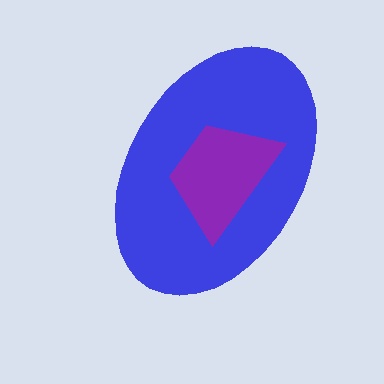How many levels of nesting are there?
2.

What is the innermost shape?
The purple trapezoid.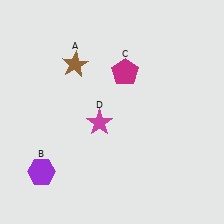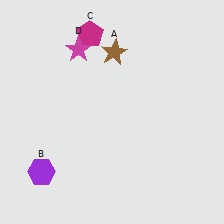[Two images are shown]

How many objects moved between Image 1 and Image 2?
3 objects moved between the two images.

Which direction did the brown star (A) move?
The brown star (A) moved right.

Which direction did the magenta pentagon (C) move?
The magenta pentagon (C) moved up.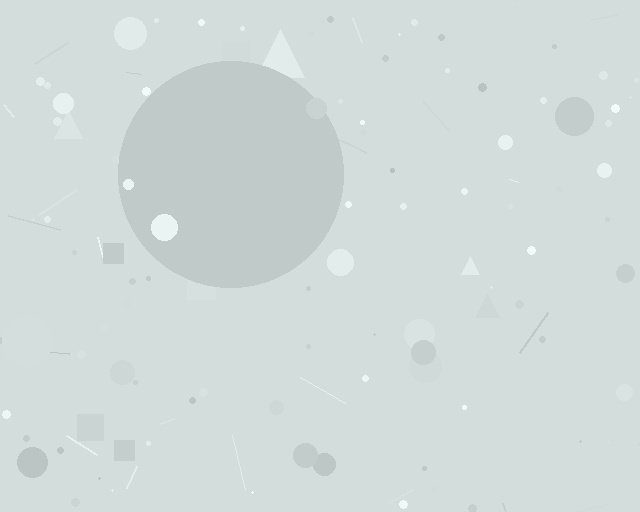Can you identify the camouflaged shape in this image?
The camouflaged shape is a circle.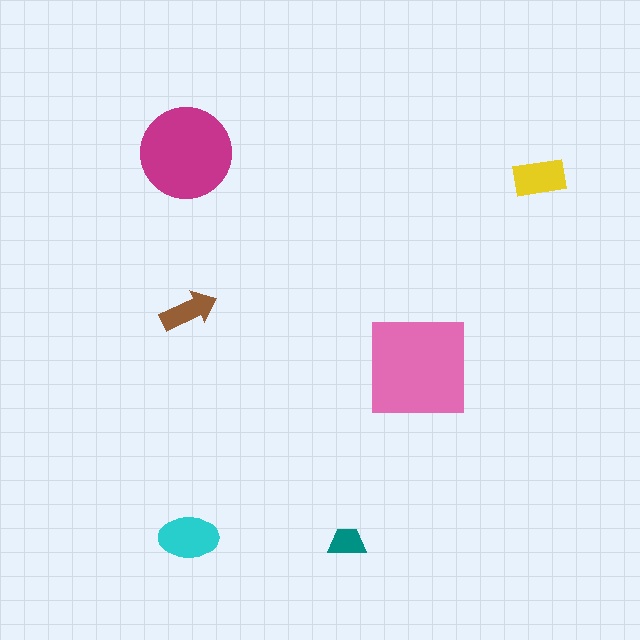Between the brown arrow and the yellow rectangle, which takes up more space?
The yellow rectangle.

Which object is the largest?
The pink square.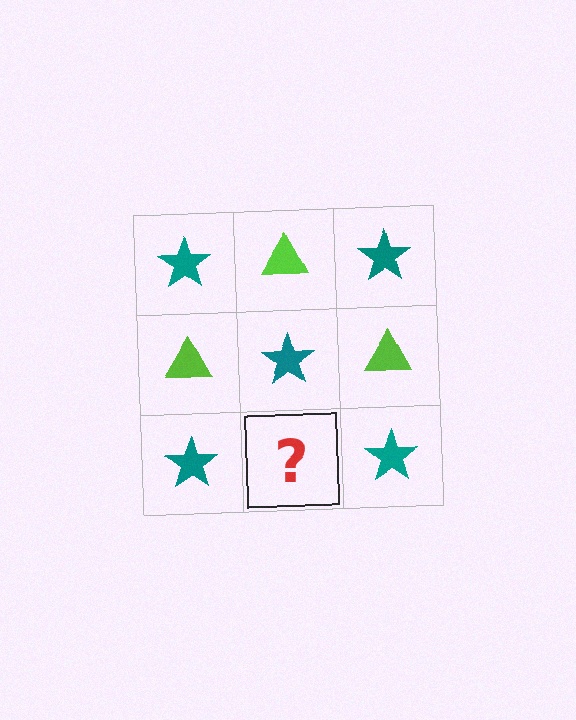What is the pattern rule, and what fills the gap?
The rule is that it alternates teal star and lime triangle in a checkerboard pattern. The gap should be filled with a lime triangle.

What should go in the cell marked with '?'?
The missing cell should contain a lime triangle.